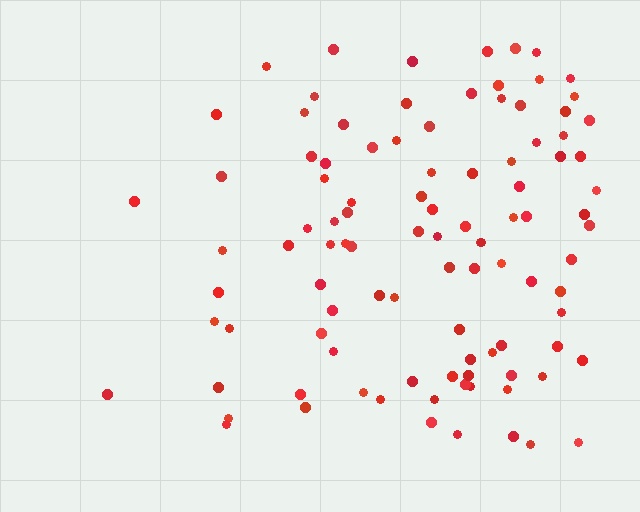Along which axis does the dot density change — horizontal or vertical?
Horizontal.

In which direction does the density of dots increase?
From left to right, with the right side densest.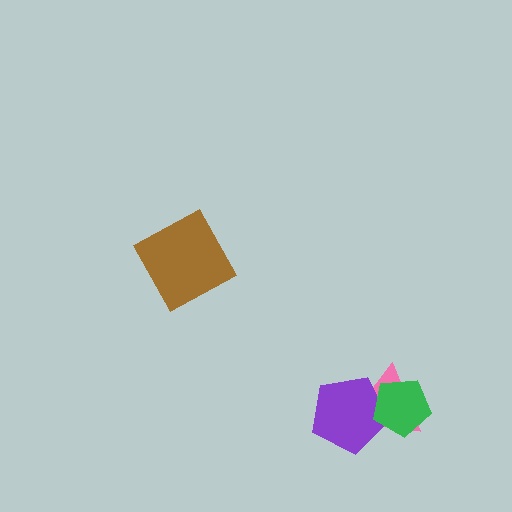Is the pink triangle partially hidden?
Yes, it is partially covered by another shape.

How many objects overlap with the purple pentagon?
2 objects overlap with the purple pentagon.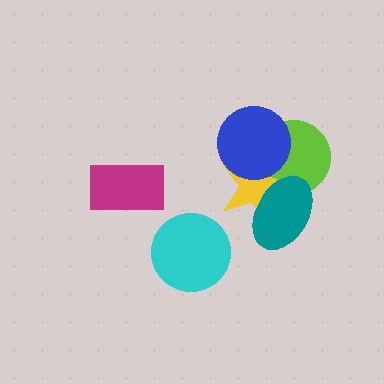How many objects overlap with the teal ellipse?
2 objects overlap with the teal ellipse.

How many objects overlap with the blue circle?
2 objects overlap with the blue circle.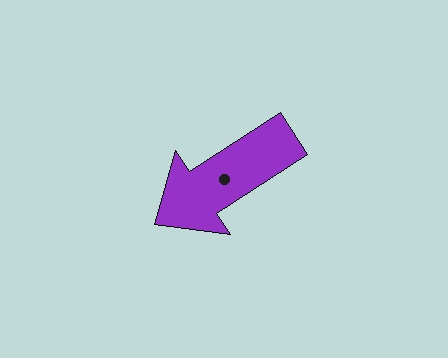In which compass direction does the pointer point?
Southwest.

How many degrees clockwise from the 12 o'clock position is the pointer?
Approximately 237 degrees.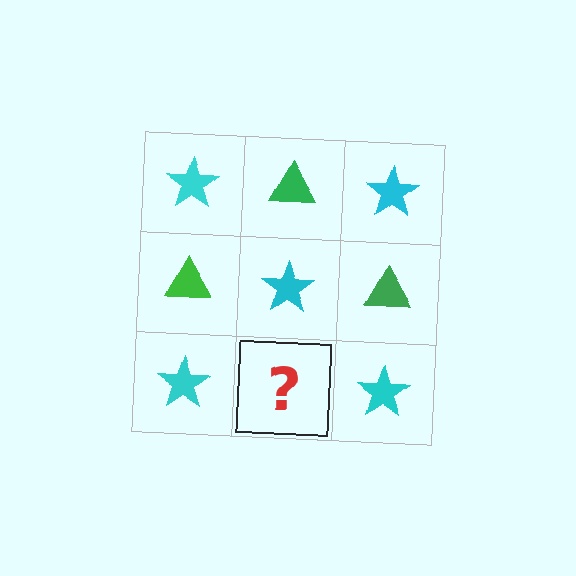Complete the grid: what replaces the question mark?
The question mark should be replaced with a green triangle.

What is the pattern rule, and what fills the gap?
The rule is that it alternates cyan star and green triangle in a checkerboard pattern. The gap should be filled with a green triangle.